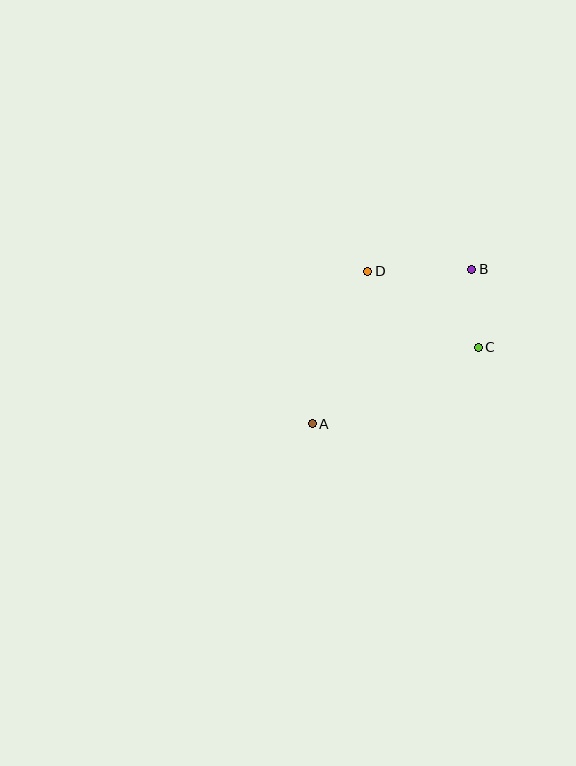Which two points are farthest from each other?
Points A and B are farthest from each other.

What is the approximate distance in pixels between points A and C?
The distance between A and C is approximately 183 pixels.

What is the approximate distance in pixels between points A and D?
The distance between A and D is approximately 162 pixels.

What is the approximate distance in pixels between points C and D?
The distance between C and D is approximately 134 pixels.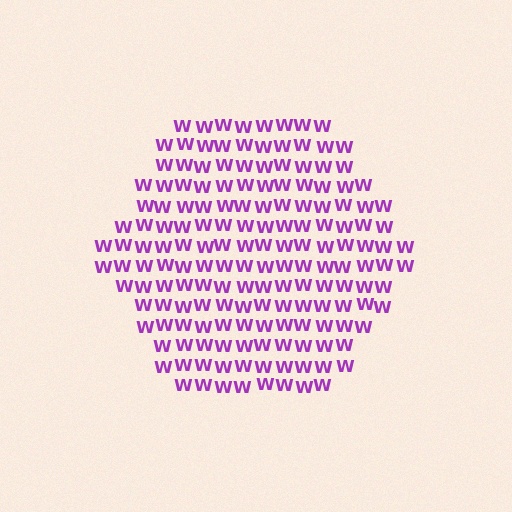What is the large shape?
The large shape is a hexagon.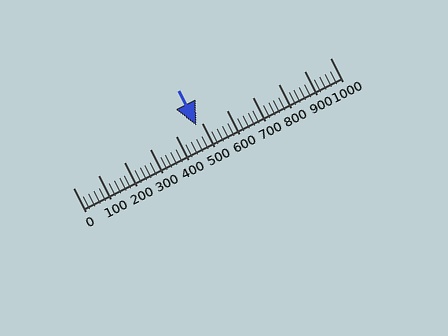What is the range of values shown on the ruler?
The ruler shows values from 0 to 1000.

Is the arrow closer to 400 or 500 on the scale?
The arrow is closer to 500.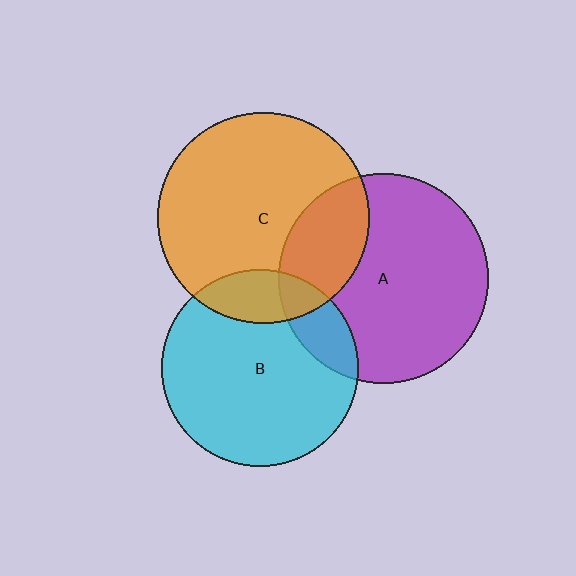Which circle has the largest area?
Circle C (orange).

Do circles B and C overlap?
Yes.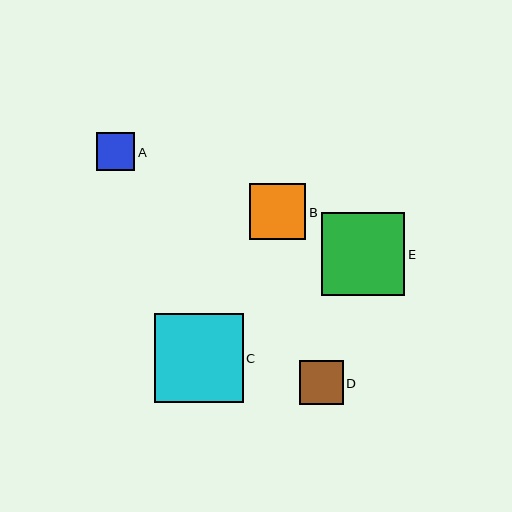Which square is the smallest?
Square A is the smallest with a size of approximately 38 pixels.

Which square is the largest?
Square C is the largest with a size of approximately 89 pixels.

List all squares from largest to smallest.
From largest to smallest: C, E, B, D, A.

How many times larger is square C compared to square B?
Square C is approximately 1.6 times the size of square B.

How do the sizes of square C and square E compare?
Square C and square E are approximately the same size.